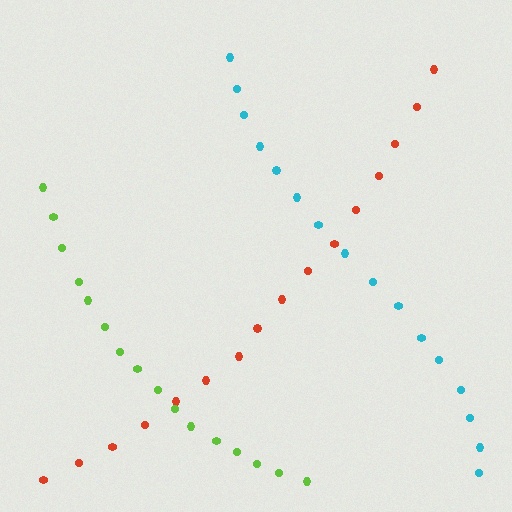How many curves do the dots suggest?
There are 3 distinct paths.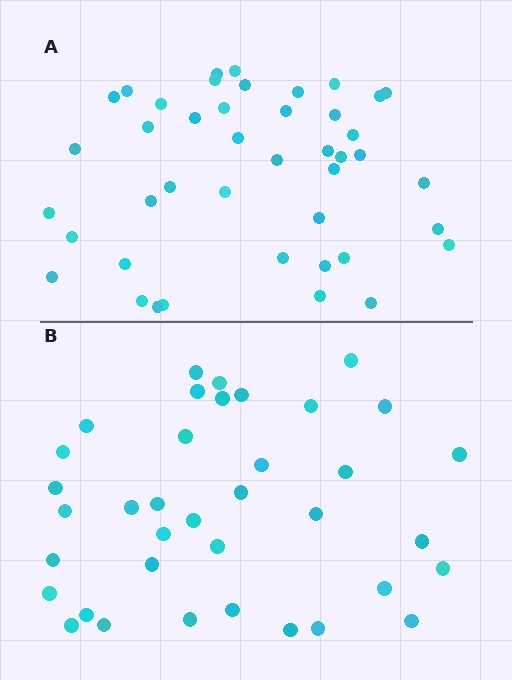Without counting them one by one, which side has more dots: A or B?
Region A (the top region) has more dots.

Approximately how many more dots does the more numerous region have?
Region A has about 6 more dots than region B.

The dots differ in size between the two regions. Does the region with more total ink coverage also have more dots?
No. Region B has more total ink coverage because its dots are larger, but region A actually contains more individual dots. Total area can be misleading — the number of items is what matters here.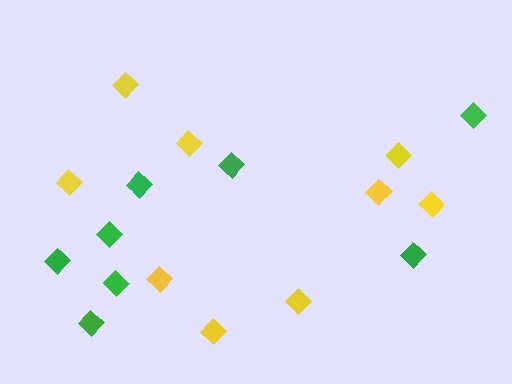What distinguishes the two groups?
There are 2 groups: one group of green diamonds (8) and one group of yellow diamonds (9).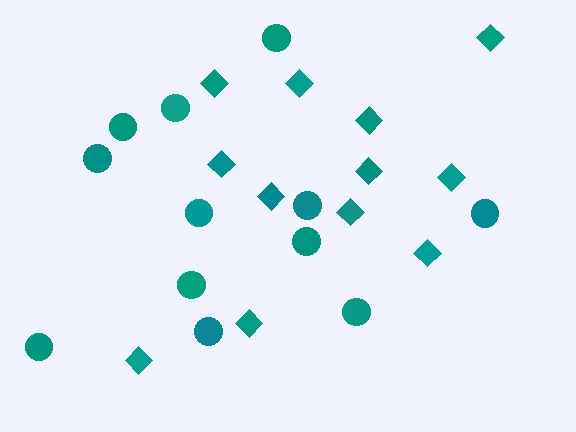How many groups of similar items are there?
There are 2 groups: one group of circles (12) and one group of diamonds (12).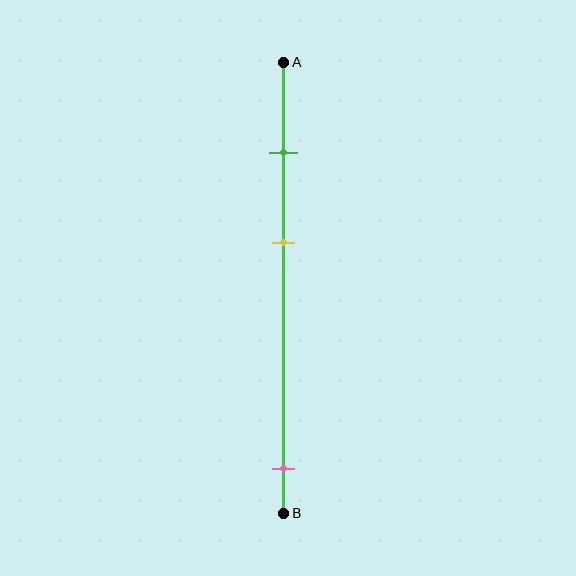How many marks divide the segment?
There are 3 marks dividing the segment.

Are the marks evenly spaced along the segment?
No, the marks are not evenly spaced.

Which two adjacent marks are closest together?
The green and yellow marks are the closest adjacent pair.